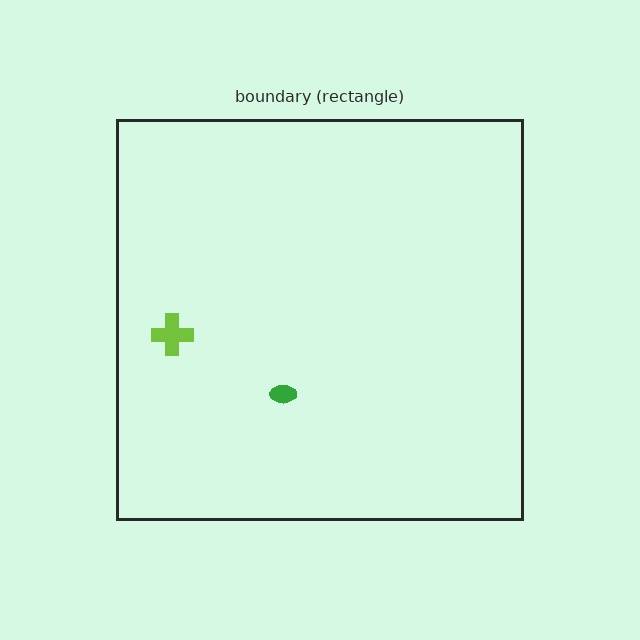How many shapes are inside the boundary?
2 inside, 0 outside.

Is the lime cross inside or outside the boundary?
Inside.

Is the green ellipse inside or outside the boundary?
Inside.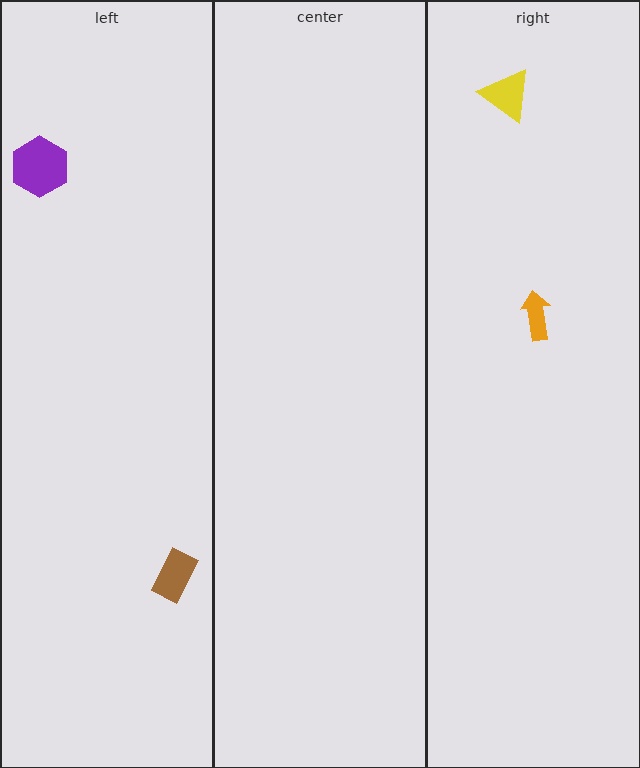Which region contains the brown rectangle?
The left region.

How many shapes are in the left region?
2.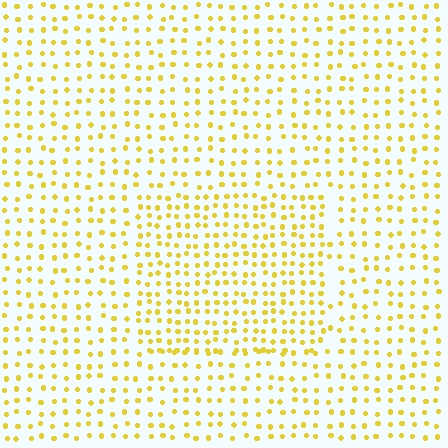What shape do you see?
I see a rectangle.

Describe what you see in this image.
The image contains small yellow elements arranged at two different densities. A rectangle-shaped region is visible where the elements are more densely packed than the surrounding area.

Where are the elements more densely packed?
The elements are more densely packed inside the rectangle boundary.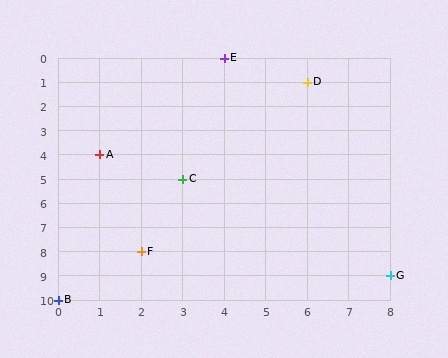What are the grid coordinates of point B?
Point B is at grid coordinates (0, 10).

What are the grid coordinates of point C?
Point C is at grid coordinates (3, 5).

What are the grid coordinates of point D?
Point D is at grid coordinates (6, 1).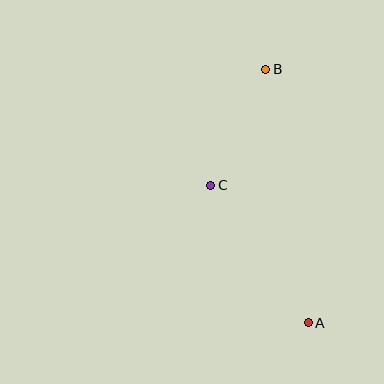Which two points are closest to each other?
Points B and C are closest to each other.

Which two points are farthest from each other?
Points A and B are farthest from each other.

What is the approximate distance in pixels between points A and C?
The distance between A and C is approximately 169 pixels.